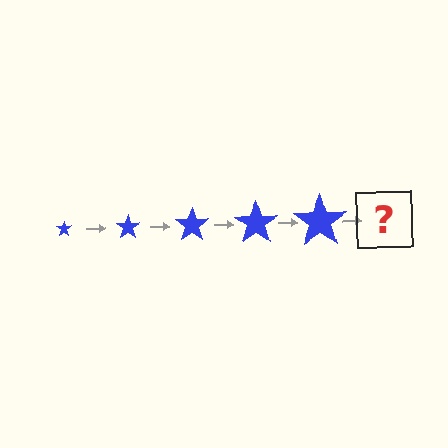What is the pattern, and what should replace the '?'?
The pattern is that the star gets progressively larger each step. The '?' should be a blue star, larger than the previous one.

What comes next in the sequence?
The next element should be a blue star, larger than the previous one.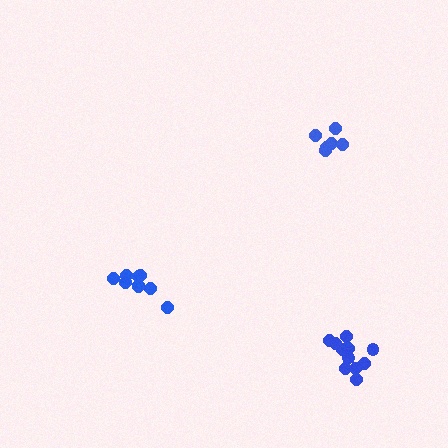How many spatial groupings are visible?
There are 3 spatial groupings.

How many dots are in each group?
Group 1: 9 dots, Group 2: 12 dots, Group 3: 6 dots (27 total).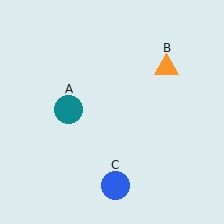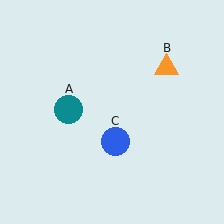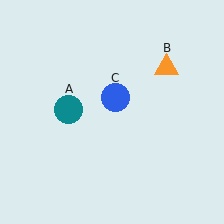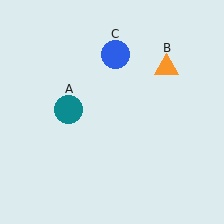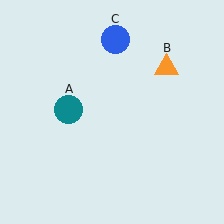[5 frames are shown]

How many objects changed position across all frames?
1 object changed position: blue circle (object C).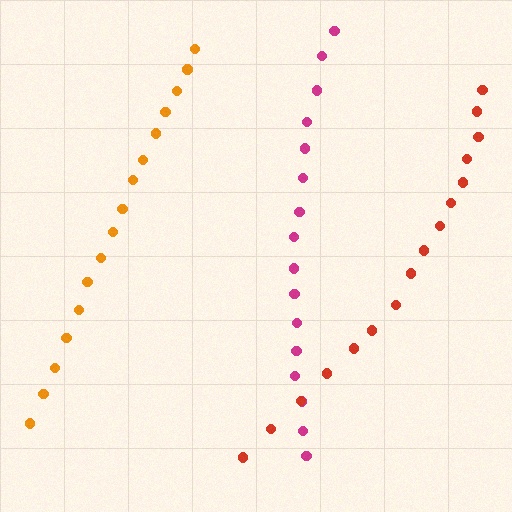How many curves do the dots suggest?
There are 3 distinct paths.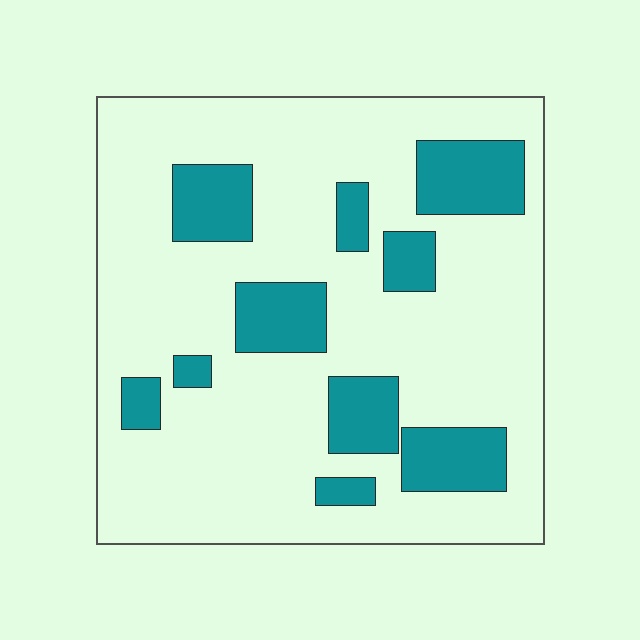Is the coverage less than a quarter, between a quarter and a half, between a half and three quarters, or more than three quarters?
Less than a quarter.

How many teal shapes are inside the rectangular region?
10.